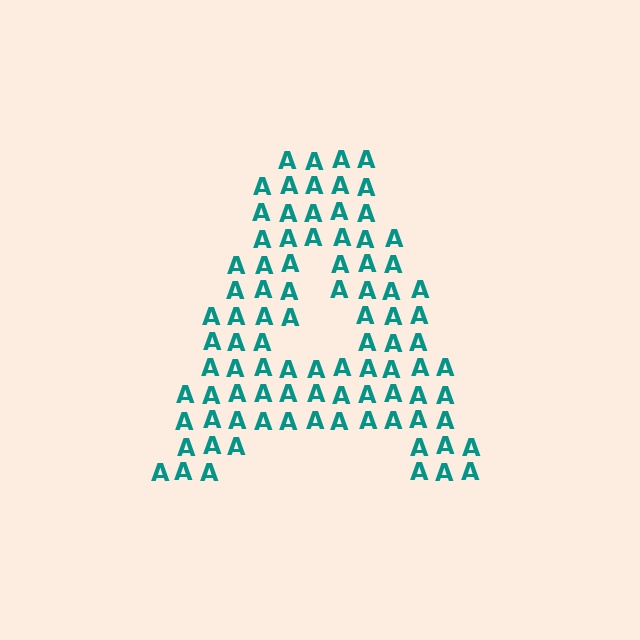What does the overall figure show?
The overall figure shows the letter A.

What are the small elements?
The small elements are letter A's.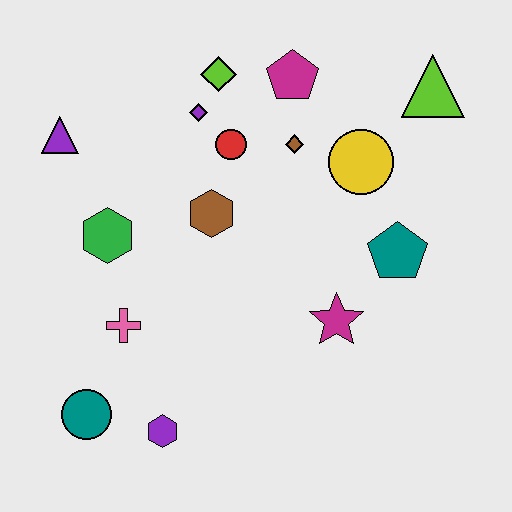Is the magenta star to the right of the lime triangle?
No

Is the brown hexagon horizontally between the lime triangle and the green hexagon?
Yes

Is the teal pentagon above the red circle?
No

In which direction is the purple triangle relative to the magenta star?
The purple triangle is to the left of the magenta star.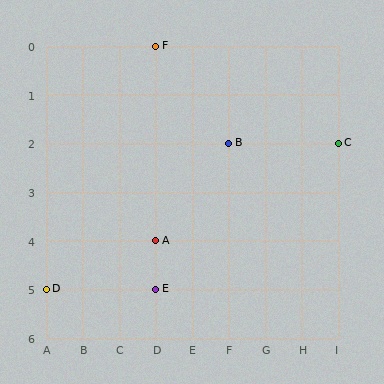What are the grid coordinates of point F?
Point F is at grid coordinates (D, 0).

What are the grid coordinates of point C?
Point C is at grid coordinates (I, 2).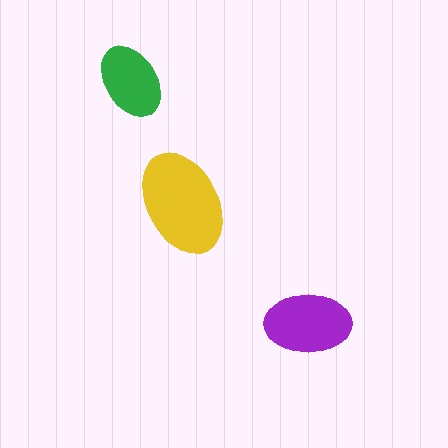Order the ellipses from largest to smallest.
the yellow one, the purple one, the green one.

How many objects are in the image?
There are 3 objects in the image.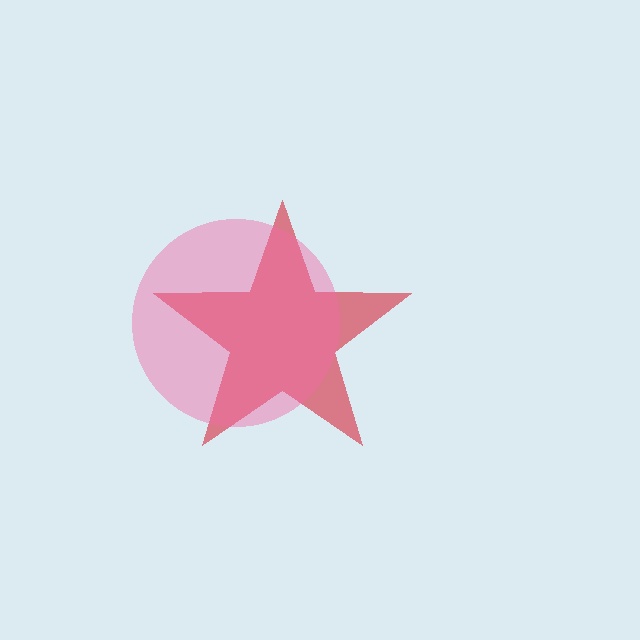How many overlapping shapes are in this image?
There are 2 overlapping shapes in the image.